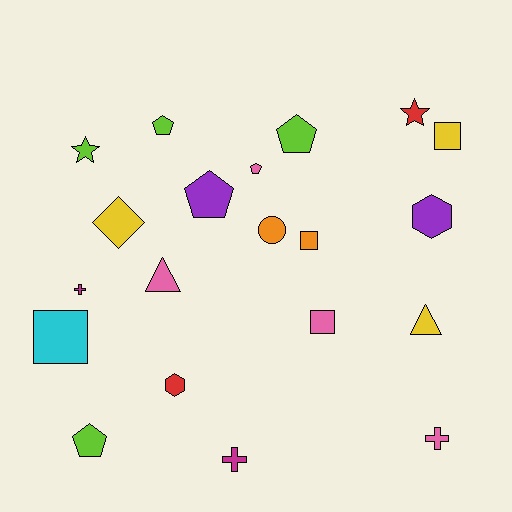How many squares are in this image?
There are 4 squares.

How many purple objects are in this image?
There are 2 purple objects.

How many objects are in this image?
There are 20 objects.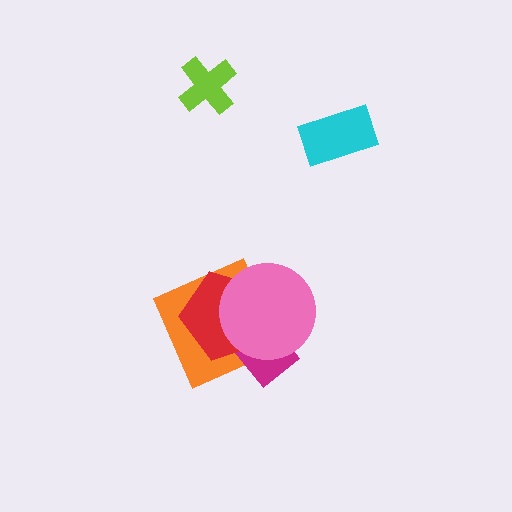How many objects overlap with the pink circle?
3 objects overlap with the pink circle.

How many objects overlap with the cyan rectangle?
0 objects overlap with the cyan rectangle.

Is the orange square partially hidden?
Yes, it is partially covered by another shape.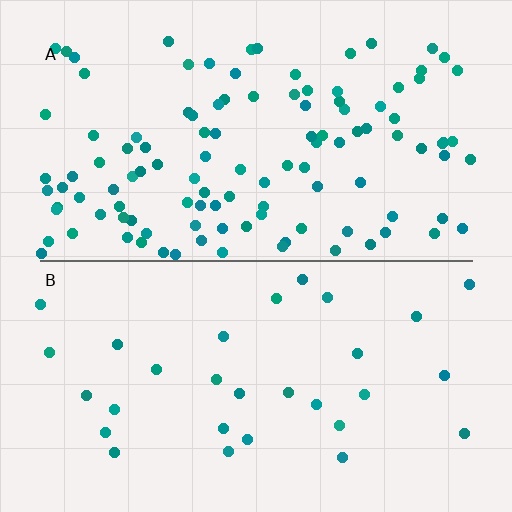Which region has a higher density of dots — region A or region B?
A (the top).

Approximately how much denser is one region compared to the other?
Approximately 3.8× — region A over region B.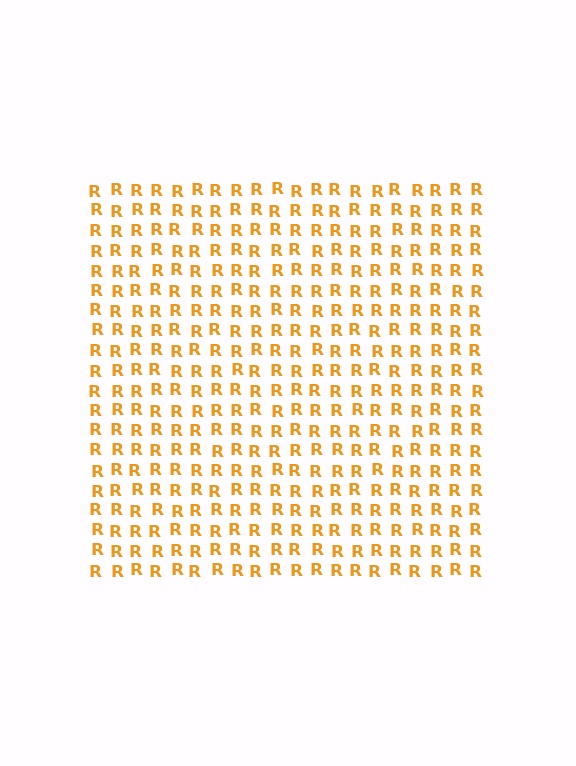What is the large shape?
The large shape is a square.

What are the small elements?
The small elements are letter R's.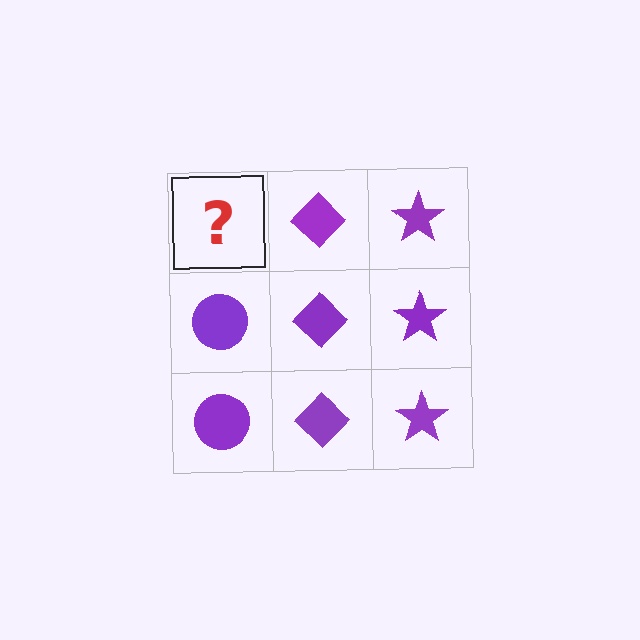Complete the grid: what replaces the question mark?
The question mark should be replaced with a purple circle.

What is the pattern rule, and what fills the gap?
The rule is that each column has a consistent shape. The gap should be filled with a purple circle.